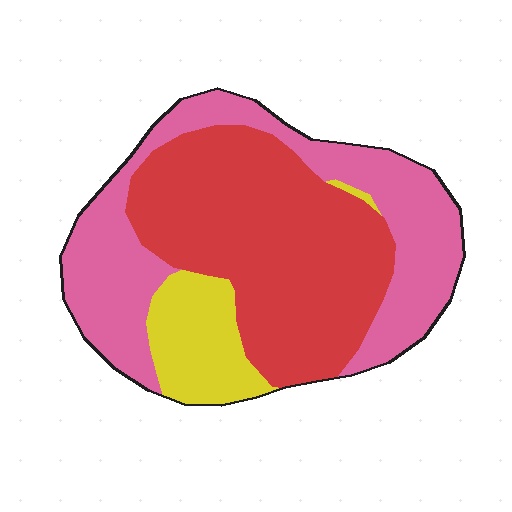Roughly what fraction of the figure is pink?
Pink covers around 40% of the figure.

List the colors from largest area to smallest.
From largest to smallest: red, pink, yellow.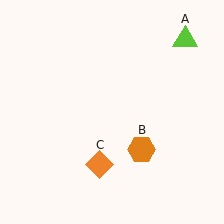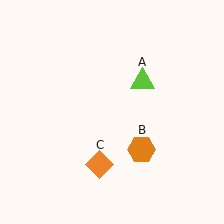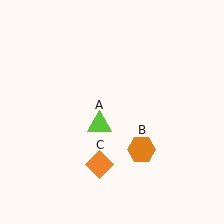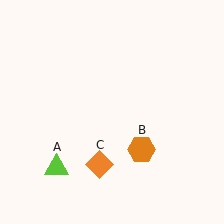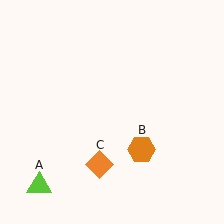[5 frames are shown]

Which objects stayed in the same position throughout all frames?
Orange hexagon (object B) and orange diamond (object C) remained stationary.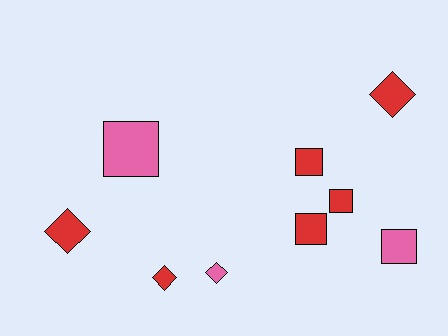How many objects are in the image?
There are 9 objects.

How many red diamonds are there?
There are 3 red diamonds.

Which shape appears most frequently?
Square, with 5 objects.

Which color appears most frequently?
Red, with 6 objects.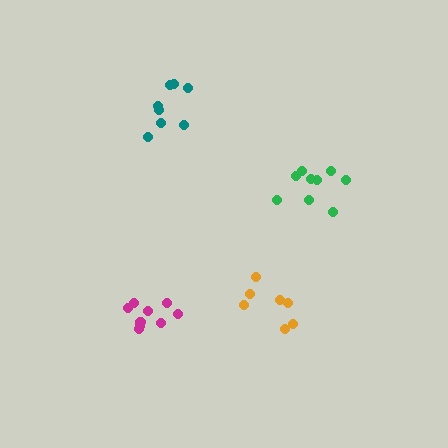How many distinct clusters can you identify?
There are 4 distinct clusters.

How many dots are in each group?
Group 1: 7 dots, Group 2: 9 dots, Group 3: 9 dots, Group 4: 8 dots (33 total).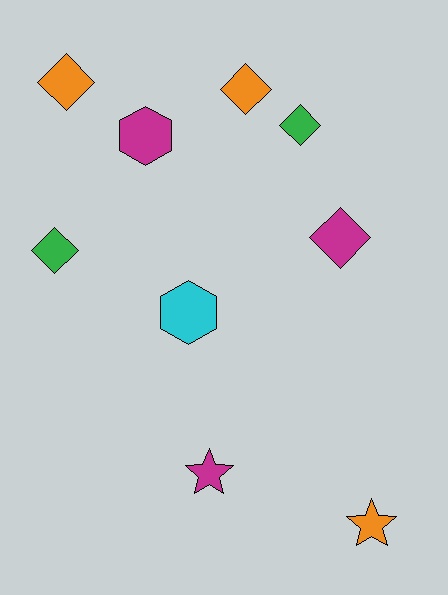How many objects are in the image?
There are 9 objects.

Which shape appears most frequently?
Diamond, with 5 objects.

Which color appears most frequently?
Orange, with 3 objects.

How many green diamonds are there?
There are 2 green diamonds.